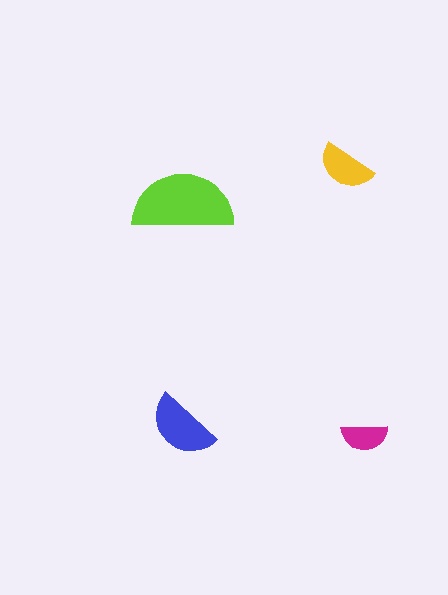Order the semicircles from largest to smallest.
the lime one, the blue one, the yellow one, the magenta one.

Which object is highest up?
The yellow semicircle is topmost.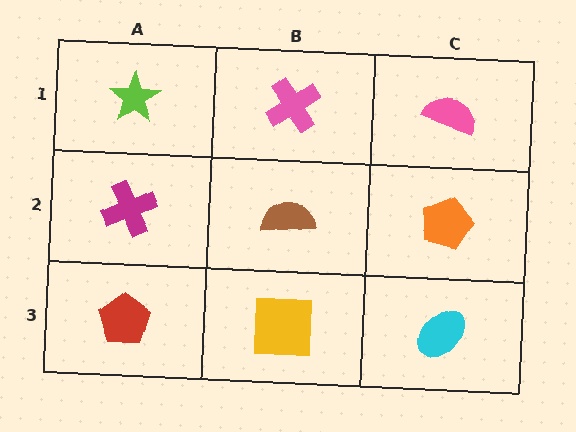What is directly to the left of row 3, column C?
A yellow square.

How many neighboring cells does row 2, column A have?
3.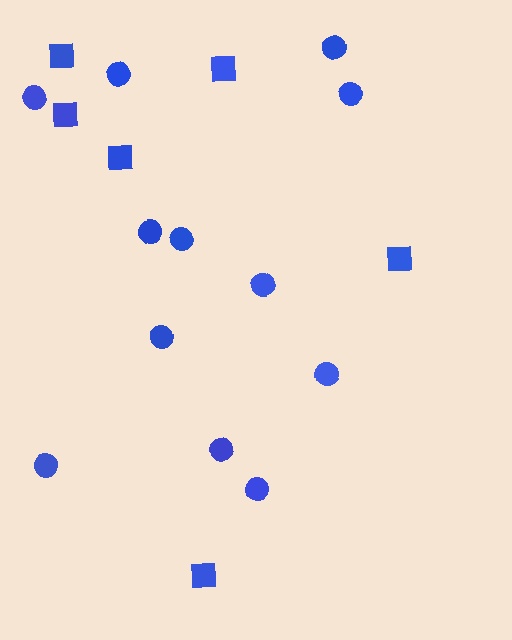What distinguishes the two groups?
There are 2 groups: one group of squares (6) and one group of circles (12).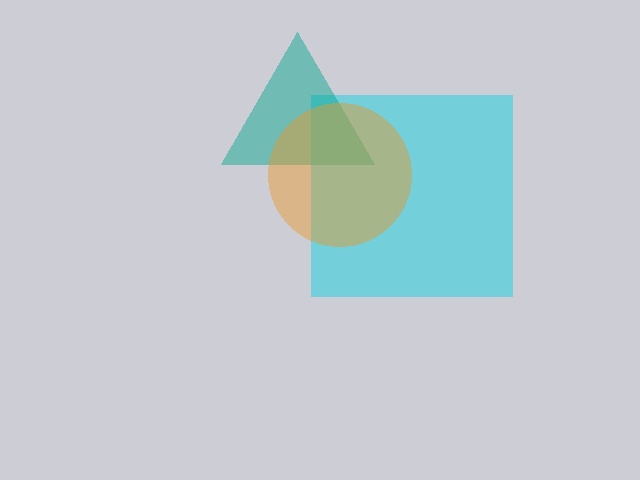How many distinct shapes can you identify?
There are 3 distinct shapes: a cyan square, a teal triangle, an orange circle.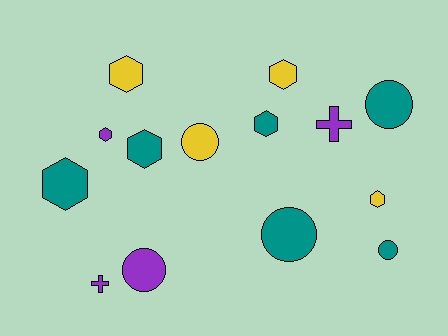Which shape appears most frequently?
Hexagon, with 7 objects.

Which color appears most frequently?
Teal, with 6 objects.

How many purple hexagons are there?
There is 1 purple hexagon.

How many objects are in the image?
There are 14 objects.